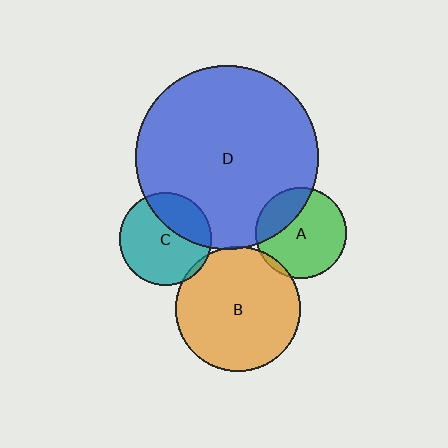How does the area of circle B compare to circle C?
Approximately 1.8 times.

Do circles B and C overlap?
Yes.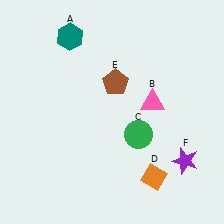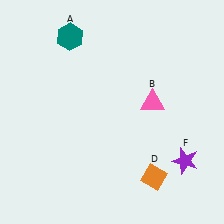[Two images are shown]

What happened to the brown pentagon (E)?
The brown pentagon (E) was removed in Image 2. It was in the top-right area of Image 1.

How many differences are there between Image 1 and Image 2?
There are 2 differences between the two images.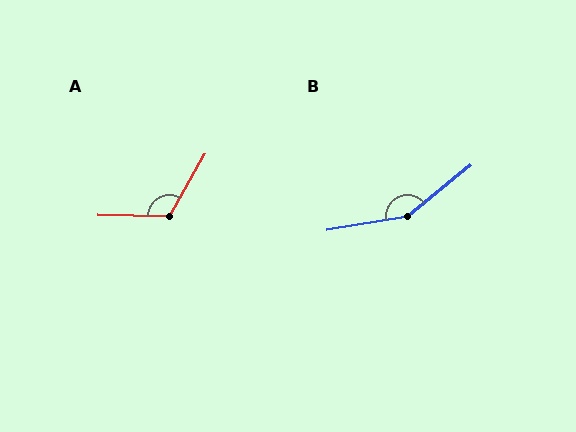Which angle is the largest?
B, at approximately 151 degrees.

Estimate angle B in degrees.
Approximately 151 degrees.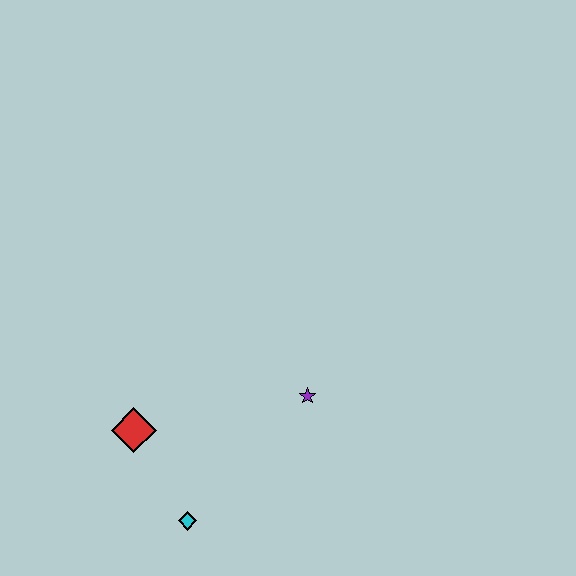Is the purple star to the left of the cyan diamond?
No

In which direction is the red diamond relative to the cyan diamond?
The red diamond is above the cyan diamond.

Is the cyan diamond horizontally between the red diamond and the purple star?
Yes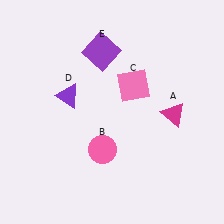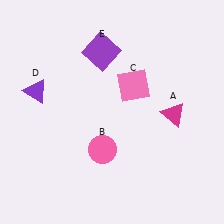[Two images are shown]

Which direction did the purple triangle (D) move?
The purple triangle (D) moved left.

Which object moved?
The purple triangle (D) moved left.